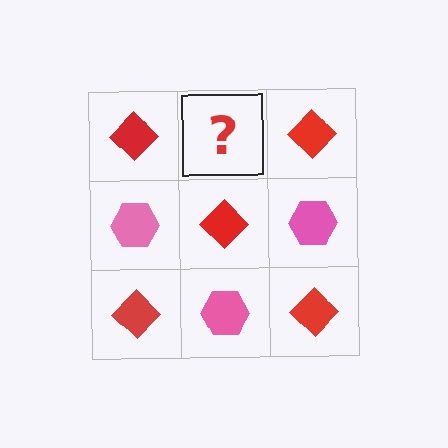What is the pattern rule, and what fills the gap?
The rule is that it alternates red diamond and pink hexagon in a checkerboard pattern. The gap should be filled with a pink hexagon.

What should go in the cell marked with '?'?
The missing cell should contain a pink hexagon.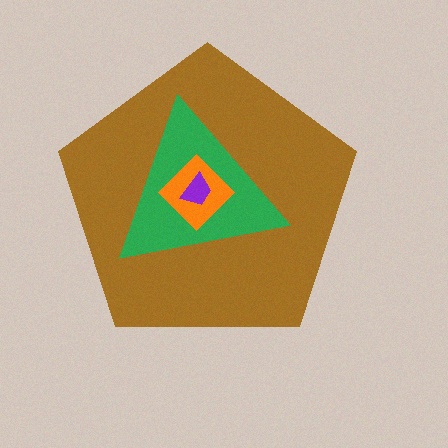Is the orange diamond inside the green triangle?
Yes.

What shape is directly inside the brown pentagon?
The green triangle.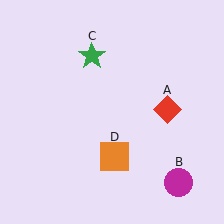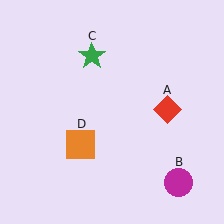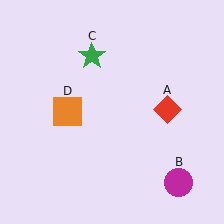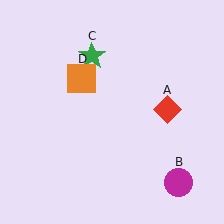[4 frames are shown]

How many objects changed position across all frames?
1 object changed position: orange square (object D).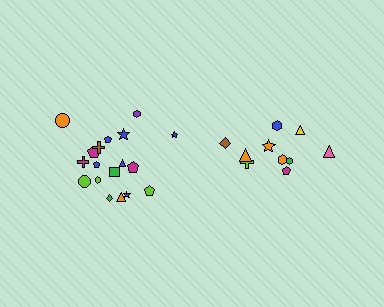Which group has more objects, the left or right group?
The left group.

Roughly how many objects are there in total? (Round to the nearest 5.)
Roughly 30 objects in total.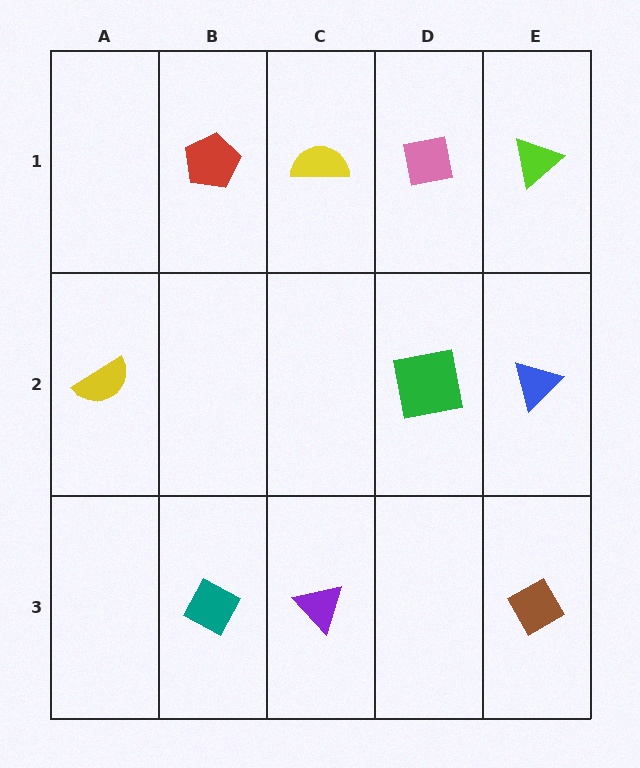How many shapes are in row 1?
4 shapes.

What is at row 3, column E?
A brown diamond.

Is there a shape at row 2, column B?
No, that cell is empty.